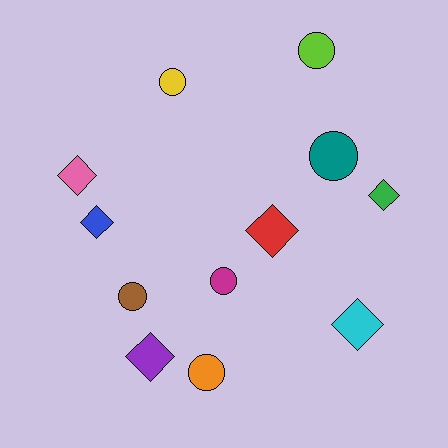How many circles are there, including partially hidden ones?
There are 6 circles.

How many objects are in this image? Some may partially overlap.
There are 12 objects.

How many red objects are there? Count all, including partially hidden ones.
There is 1 red object.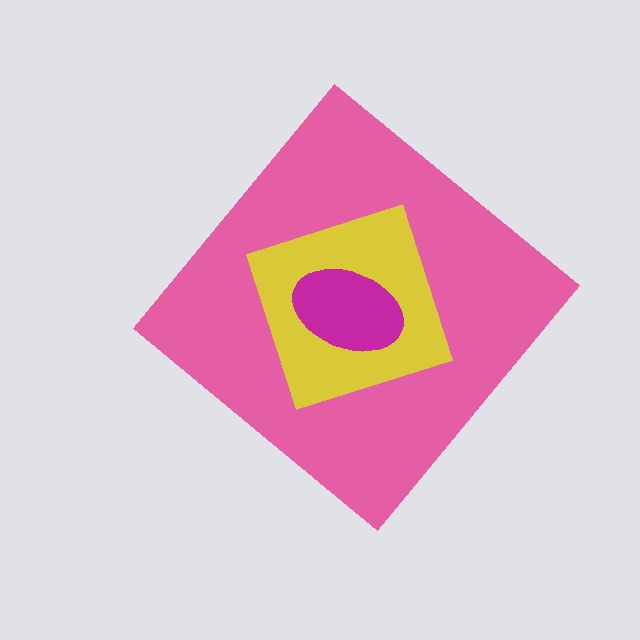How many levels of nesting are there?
3.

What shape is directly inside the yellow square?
The magenta ellipse.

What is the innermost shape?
The magenta ellipse.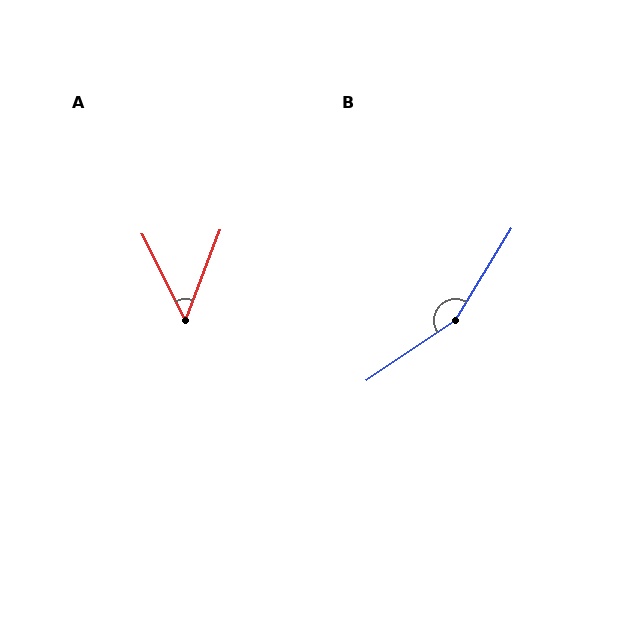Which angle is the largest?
B, at approximately 155 degrees.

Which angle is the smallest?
A, at approximately 47 degrees.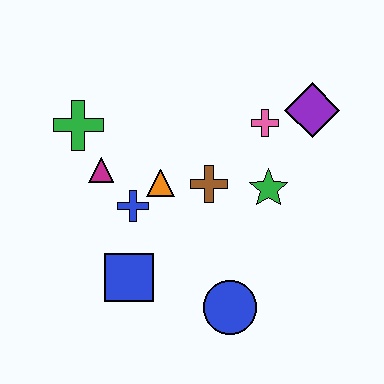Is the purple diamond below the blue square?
No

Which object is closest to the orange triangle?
The blue cross is closest to the orange triangle.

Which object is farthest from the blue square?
The purple diamond is farthest from the blue square.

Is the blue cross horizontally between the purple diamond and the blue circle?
No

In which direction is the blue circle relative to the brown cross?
The blue circle is below the brown cross.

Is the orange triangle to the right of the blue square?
Yes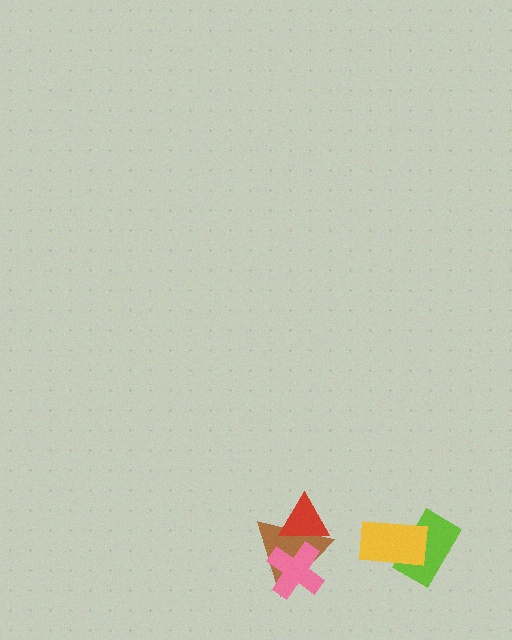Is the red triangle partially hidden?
Yes, it is partially covered by another shape.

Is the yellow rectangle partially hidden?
No, no other shape covers it.